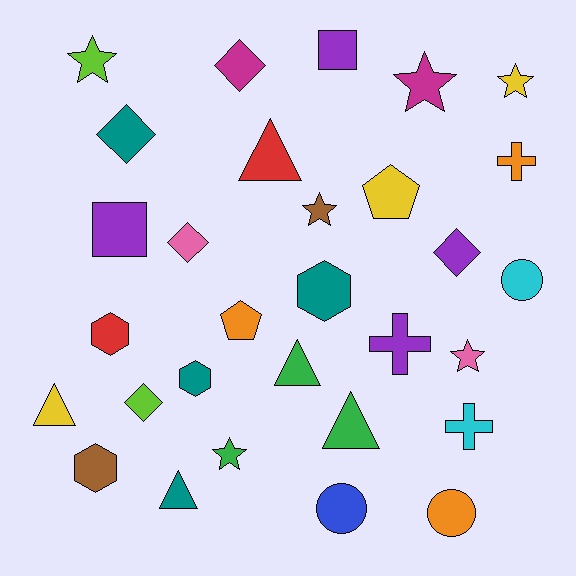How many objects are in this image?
There are 30 objects.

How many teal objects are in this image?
There are 4 teal objects.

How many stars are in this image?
There are 6 stars.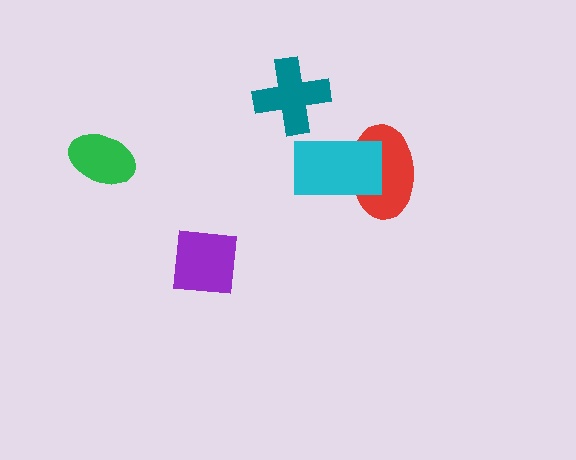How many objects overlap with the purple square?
0 objects overlap with the purple square.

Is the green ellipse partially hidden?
No, no other shape covers it.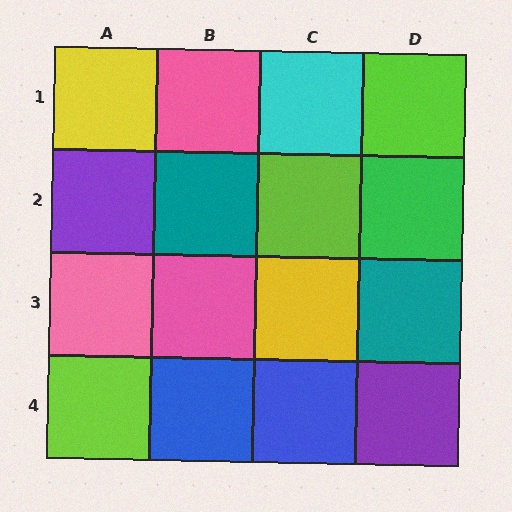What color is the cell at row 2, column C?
Lime.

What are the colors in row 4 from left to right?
Lime, blue, blue, purple.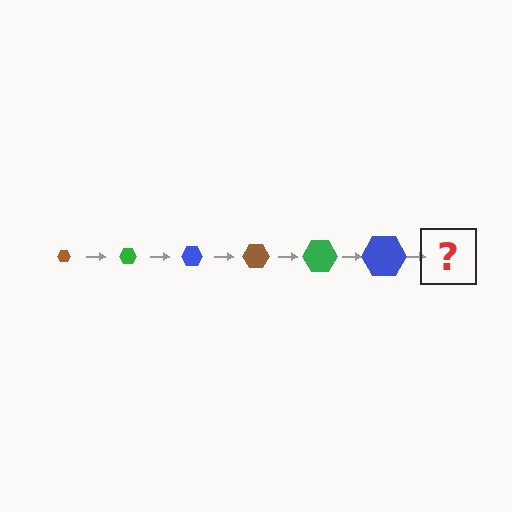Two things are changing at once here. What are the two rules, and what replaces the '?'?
The two rules are that the hexagon grows larger each step and the color cycles through brown, green, and blue. The '?' should be a brown hexagon, larger than the previous one.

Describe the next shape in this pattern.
It should be a brown hexagon, larger than the previous one.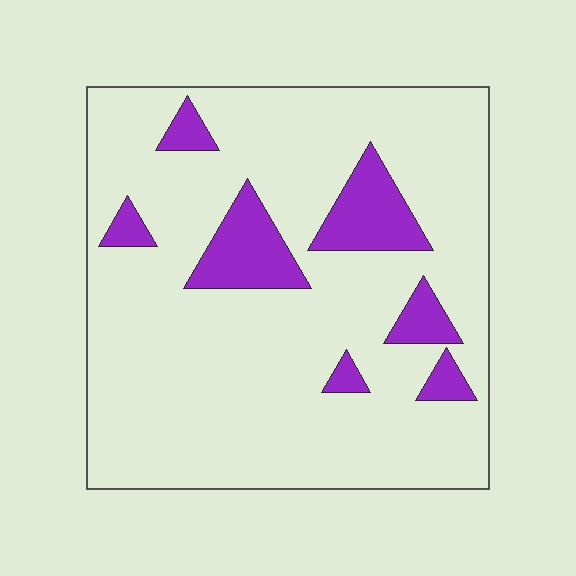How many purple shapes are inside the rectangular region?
7.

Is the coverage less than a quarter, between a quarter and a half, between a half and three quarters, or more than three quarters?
Less than a quarter.